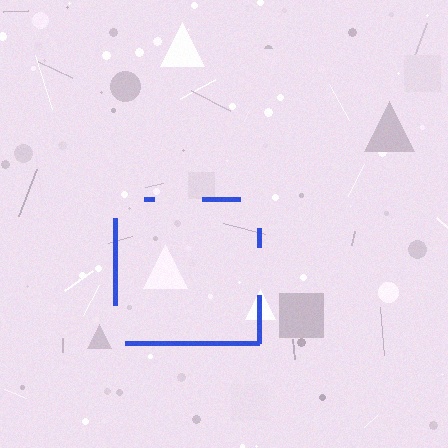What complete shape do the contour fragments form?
The contour fragments form a square.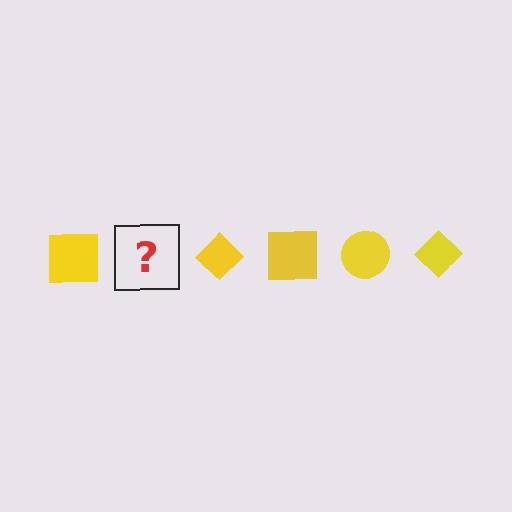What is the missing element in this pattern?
The missing element is a yellow circle.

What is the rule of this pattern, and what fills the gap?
The rule is that the pattern cycles through square, circle, diamond shapes in yellow. The gap should be filled with a yellow circle.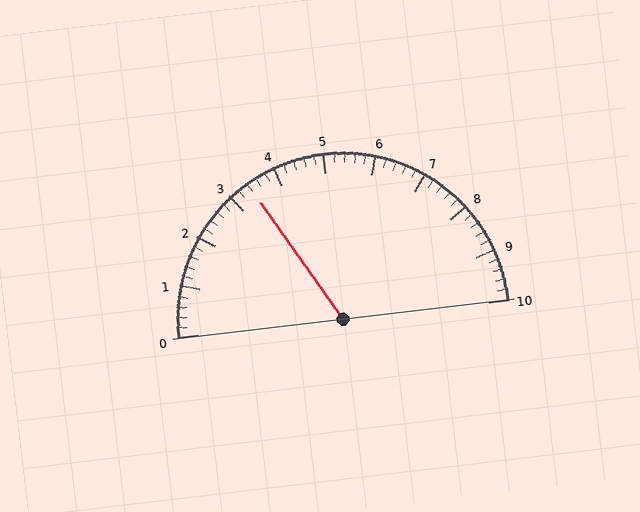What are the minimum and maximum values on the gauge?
The gauge ranges from 0 to 10.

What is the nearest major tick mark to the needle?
The nearest major tick mark is 3.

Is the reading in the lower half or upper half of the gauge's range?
The reading is in the lower half of the range (0 to 10).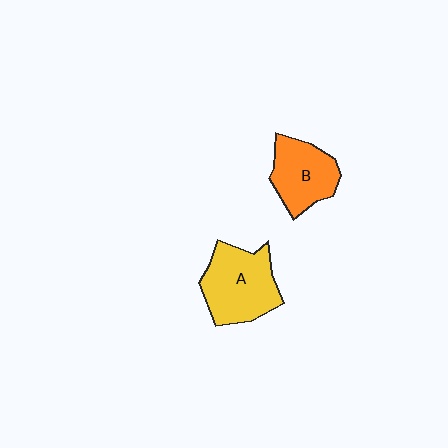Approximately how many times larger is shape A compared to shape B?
Approximately 1.3 times.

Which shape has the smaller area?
Shape B (orange).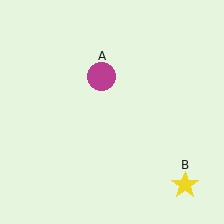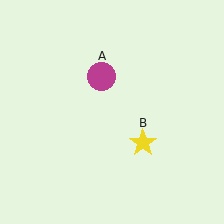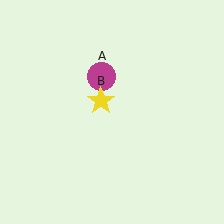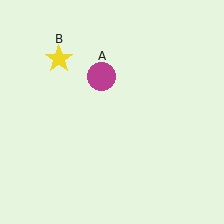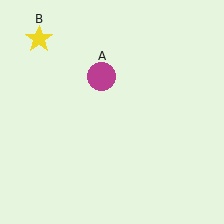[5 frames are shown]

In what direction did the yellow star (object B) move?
The yellow star (object B) moved up and to the left.